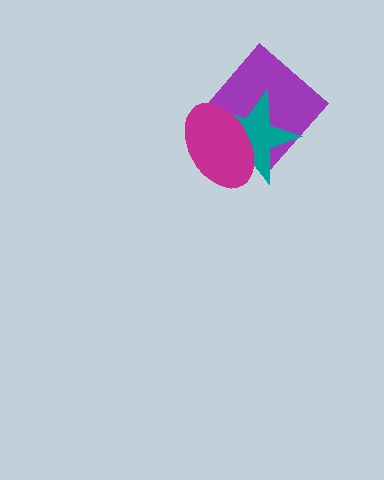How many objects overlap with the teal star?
2 objects overlap with the teal star.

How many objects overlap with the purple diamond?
2 objects overlap with the purple diamond.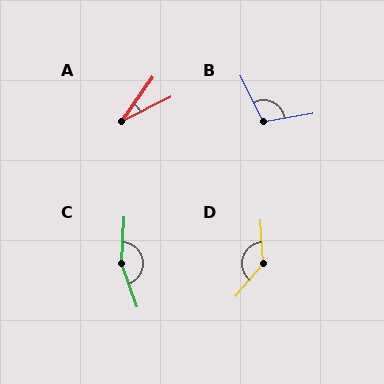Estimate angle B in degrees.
Approximately 106 degrees.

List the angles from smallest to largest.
A (28°), B (106°), D (137°), C (157°).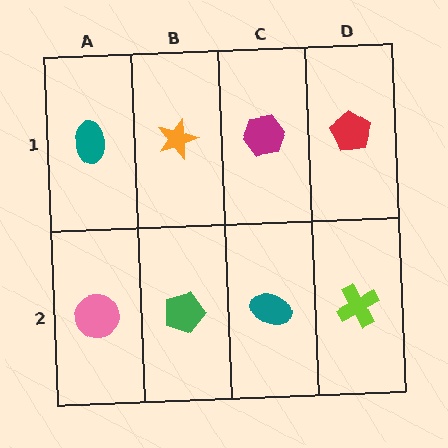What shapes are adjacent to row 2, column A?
A teal ellipse (row 1, column A), a green pentagon (row 2, column B).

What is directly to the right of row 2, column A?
A green pentagon.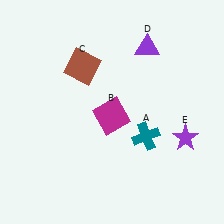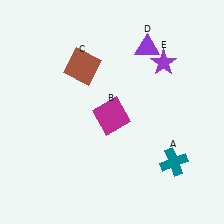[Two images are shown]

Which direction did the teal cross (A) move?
The teal cross (A) moved right.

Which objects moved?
The objects that moved are: the teal cross (A), the purple star (E).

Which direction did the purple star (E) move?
The purple star (E) moved up.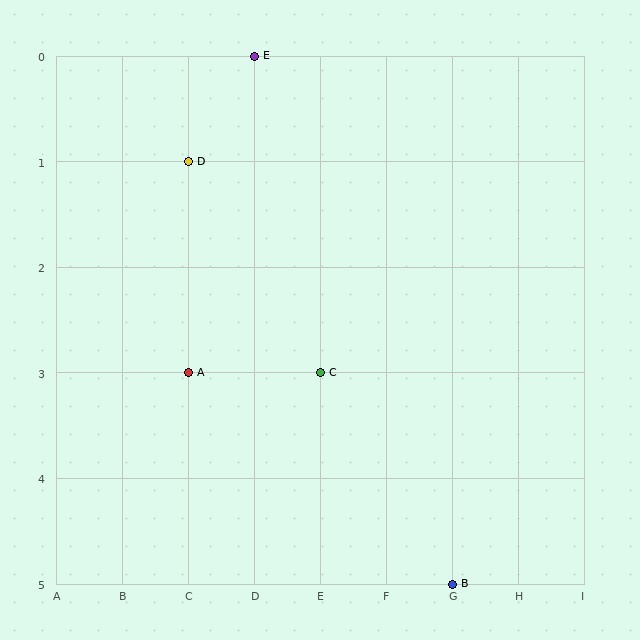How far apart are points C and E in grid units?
Points C and E are 1 column and 3 rows apart (about 3.2 grid units diagonally).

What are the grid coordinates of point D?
Point D is at grid coordinates (C, 1).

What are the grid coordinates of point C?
Point C is at grid coordinates (E, 3).